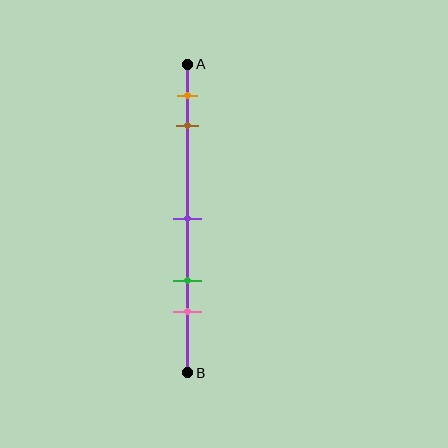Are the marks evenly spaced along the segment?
No, the marks are not evenly spaced.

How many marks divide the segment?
There are 5 marks dividing the segment.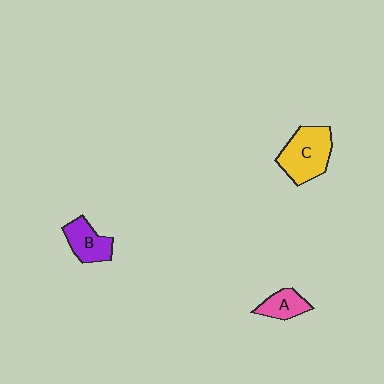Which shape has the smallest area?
Shape A (pink).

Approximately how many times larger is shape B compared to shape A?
Approximately 1.3 times.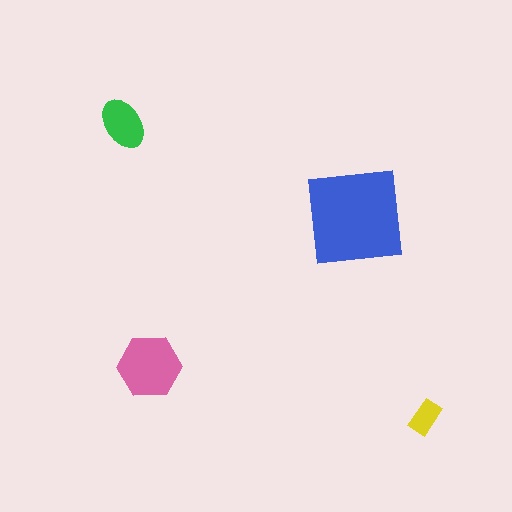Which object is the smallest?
The yellow rectangle.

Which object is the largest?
The blue square.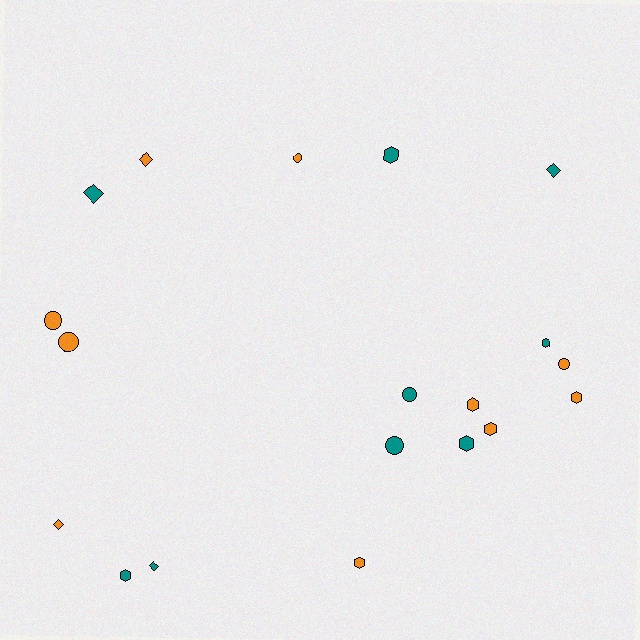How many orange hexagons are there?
There are 4 orange hexagons.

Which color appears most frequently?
Orange, with 10 objects.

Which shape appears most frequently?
Hexagon, with 8 objects.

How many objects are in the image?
There are 19 objects.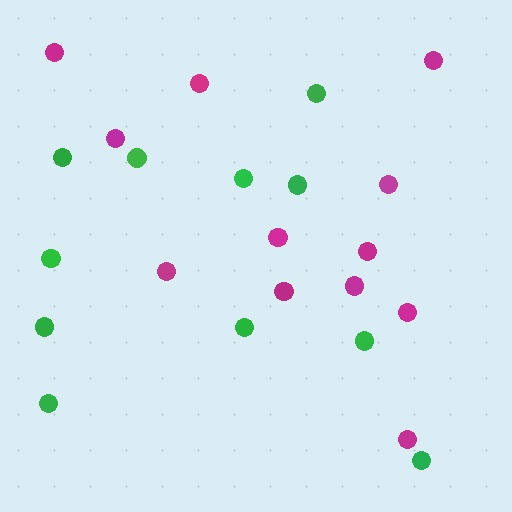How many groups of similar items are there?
There are 2 groups: one group of green circles (11) and one group of magenta circles (12).